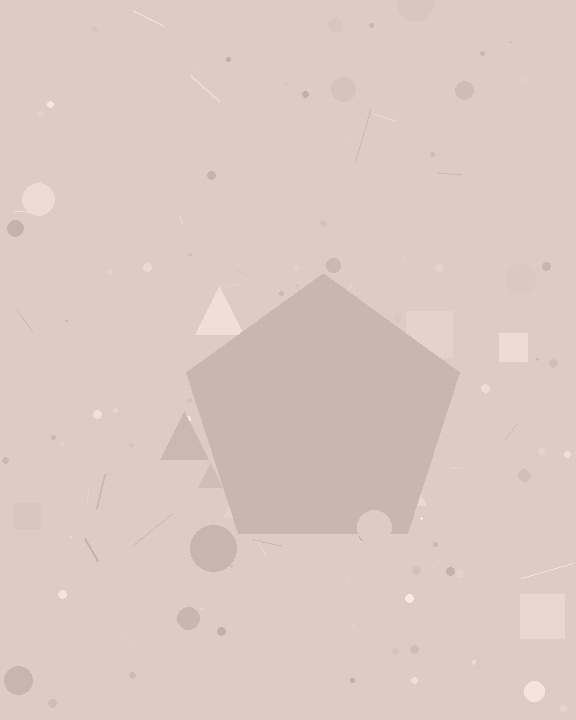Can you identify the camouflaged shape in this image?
The camouflaged shape is a pentagon.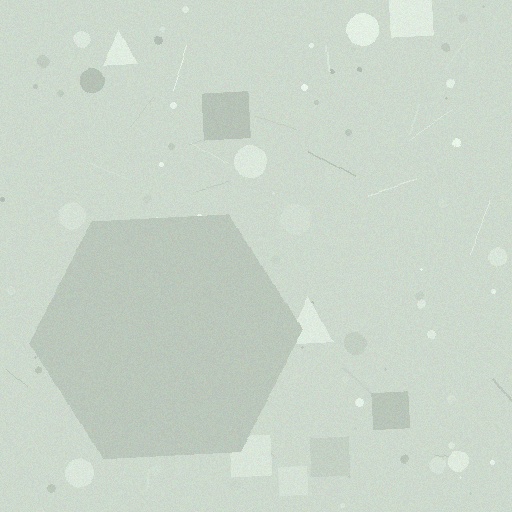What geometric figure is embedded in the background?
A hexagon is embedded in the background.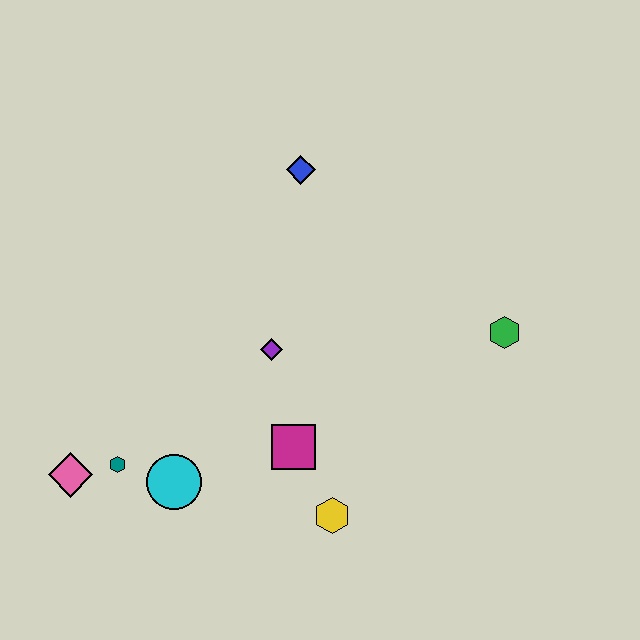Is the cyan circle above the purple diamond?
No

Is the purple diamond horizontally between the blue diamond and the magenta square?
No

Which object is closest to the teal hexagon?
The pink diamond is closest to the teal hexagon.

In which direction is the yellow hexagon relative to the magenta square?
The yellow hexagon is below the magenta square.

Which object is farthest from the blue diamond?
The pink diamond is farthest from the blue diamond.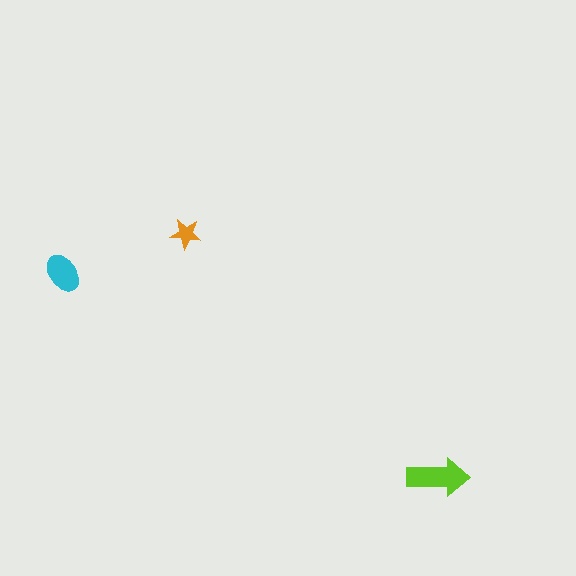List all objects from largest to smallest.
The lime arrow, the cyan ellipse, the orange star.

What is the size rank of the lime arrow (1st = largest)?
1st.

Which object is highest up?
The orange star is topmost.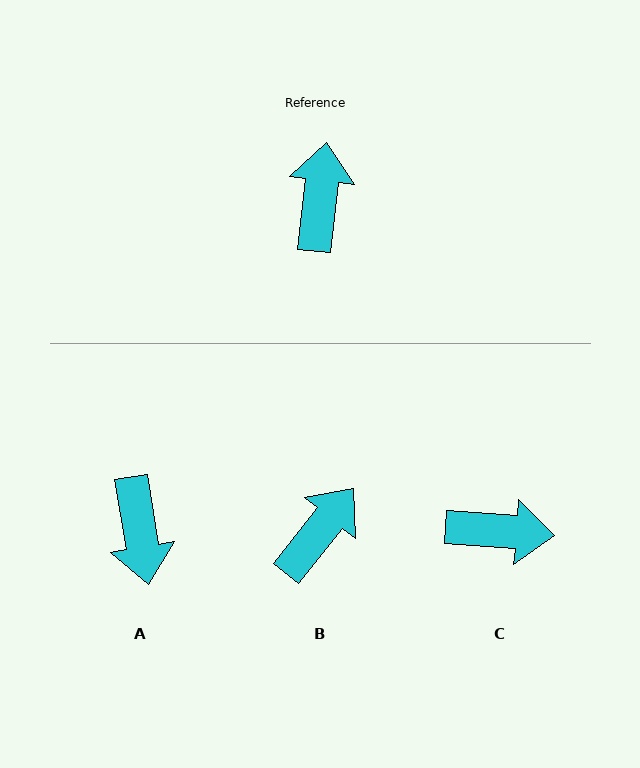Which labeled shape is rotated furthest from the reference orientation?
A, about 164 degrees away.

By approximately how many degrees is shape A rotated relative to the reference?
Approximately 164 degrees clockwise.